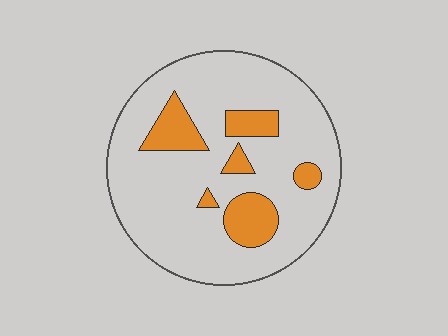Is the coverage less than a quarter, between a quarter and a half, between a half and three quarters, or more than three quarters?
Less than a quarter.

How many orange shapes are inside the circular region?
6.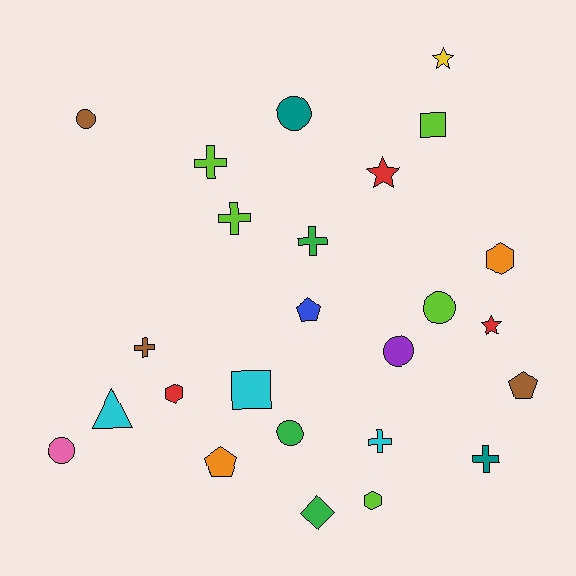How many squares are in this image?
There are 2 squares.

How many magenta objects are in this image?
There are no magenta objects.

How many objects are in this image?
There are 25 objects.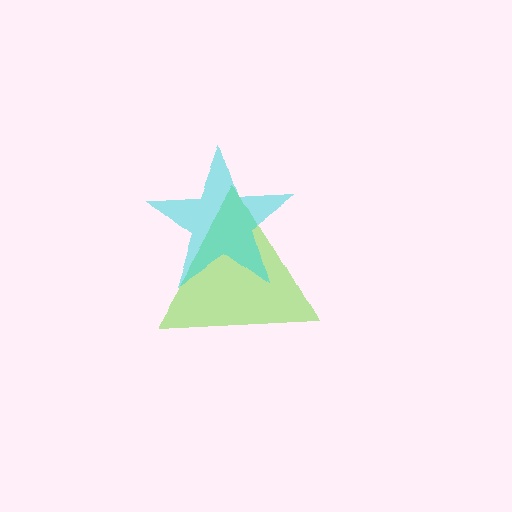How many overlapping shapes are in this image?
There are 2 overlapping shapes in the image.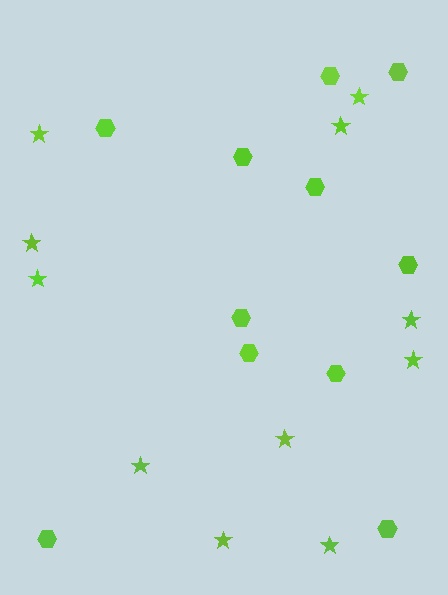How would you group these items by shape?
There are 2 groups: one group of stars (11) and one group of hexagons (11).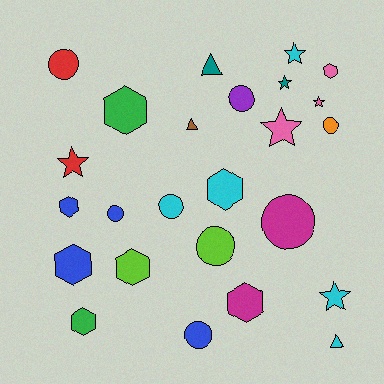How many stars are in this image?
There are 6 stars.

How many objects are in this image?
There are 25 objects.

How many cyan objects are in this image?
There are 5 cyan objects.